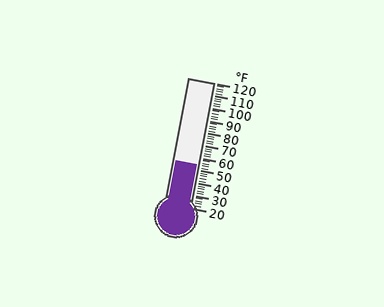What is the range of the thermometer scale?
The thermometer scale ranges from 20°F to 120°F.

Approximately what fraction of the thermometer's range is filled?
The thermometer is filled to approximately 35% of its range.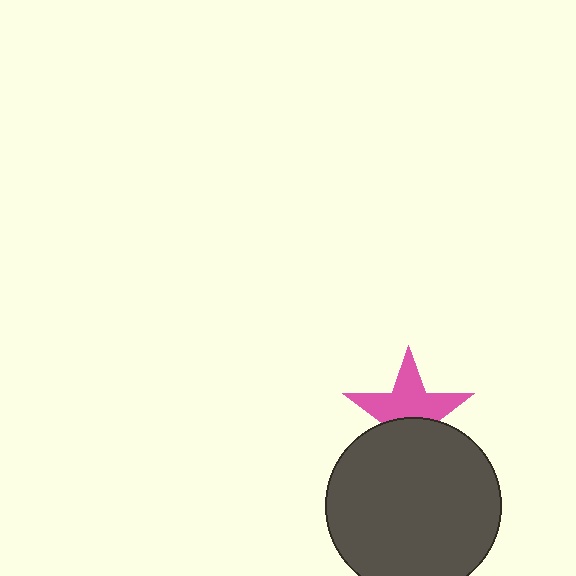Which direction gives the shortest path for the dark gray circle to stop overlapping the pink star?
Moving down gives the shortest separation.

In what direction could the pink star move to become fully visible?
The pink star could move up. That would shift it out from behind the dark gray circle entirely.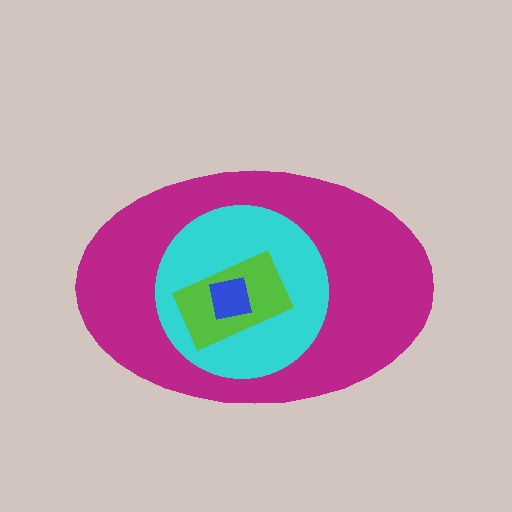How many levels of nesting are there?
4.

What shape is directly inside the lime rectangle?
The blue square.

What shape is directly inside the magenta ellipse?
The cyan circle.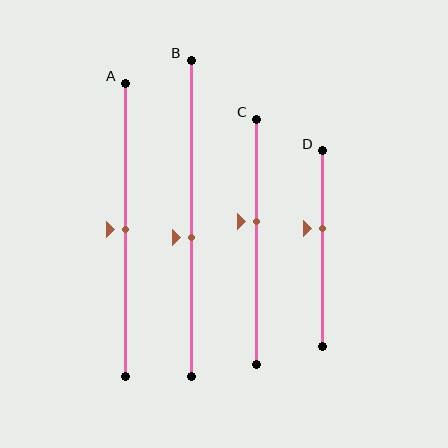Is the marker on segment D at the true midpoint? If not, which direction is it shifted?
No, the marker on segment D is shifted upward by about 10% of the segment length.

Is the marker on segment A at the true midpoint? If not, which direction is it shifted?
Yes, the marker on segment A is at the true midpoint.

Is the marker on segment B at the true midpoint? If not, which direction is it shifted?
No, the marker on segment B is shifted downward by about 6% of the segment length.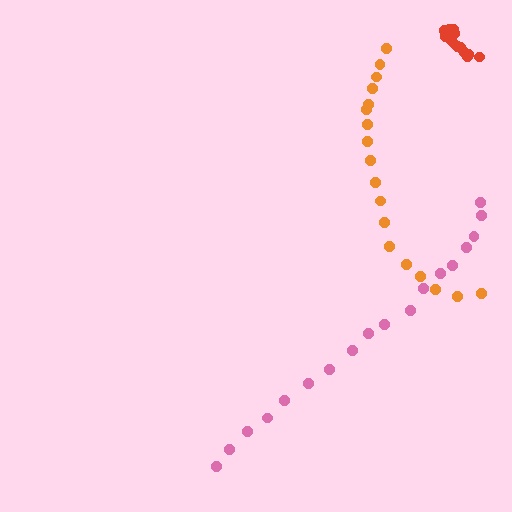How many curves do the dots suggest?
There are 3 distinct paths.